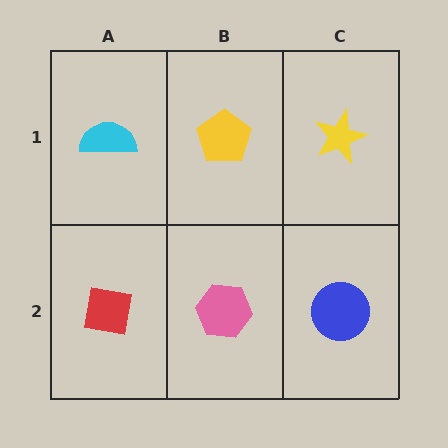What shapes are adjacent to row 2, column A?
A cyan semicircle (row 1, column A), a pink hexagon (row 2, column B).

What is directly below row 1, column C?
A blue circle.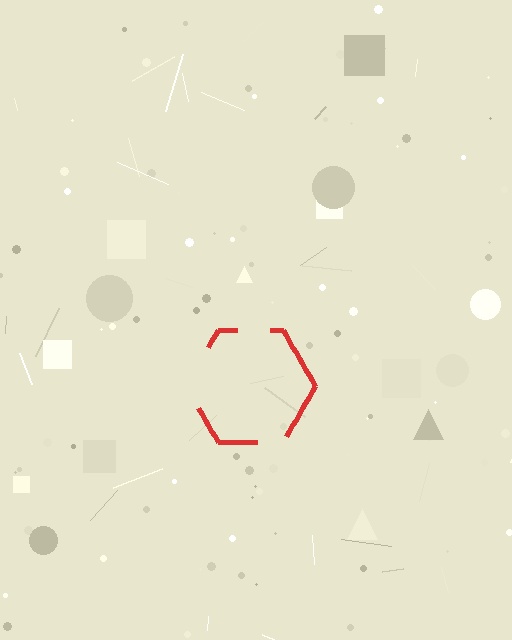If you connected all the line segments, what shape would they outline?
They would outline a hexagon.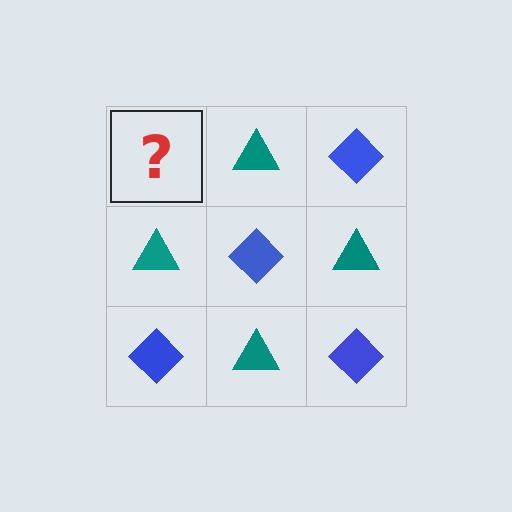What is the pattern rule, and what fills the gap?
The rule is that it alternates blue diamond and teal triangle in a checkerboard pattern. The gap should be filled with a blue diamond.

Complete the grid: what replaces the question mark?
The question mark should be replaced with a blue diamond.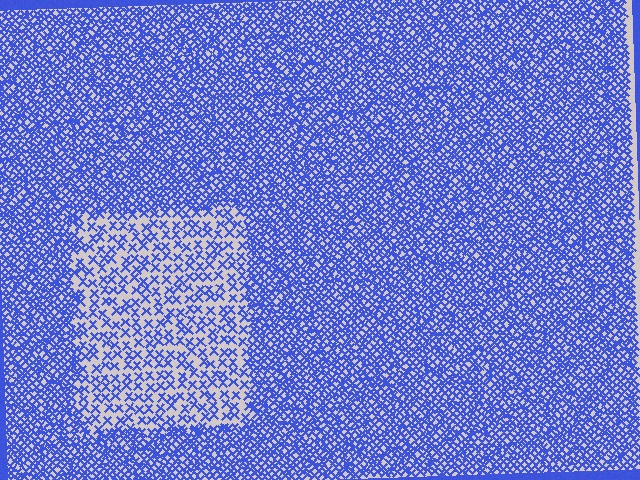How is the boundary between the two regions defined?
The boundary is defined by a change in element density (approximately 2.3x ratio). All elements are the same color, size, and shape.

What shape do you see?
I see a rectangle.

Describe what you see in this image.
The image contains small blue elements arranged at two different densities. A rectangle-shaped region is visible where the elements are less densely packed than the surrounding area.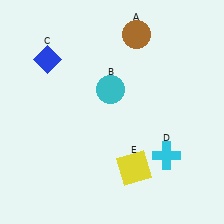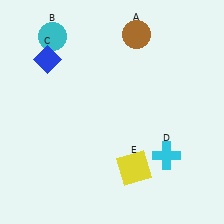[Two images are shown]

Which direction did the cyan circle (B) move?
The cyan circle (B) moved left.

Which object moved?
The cyan circle (B) moved left.